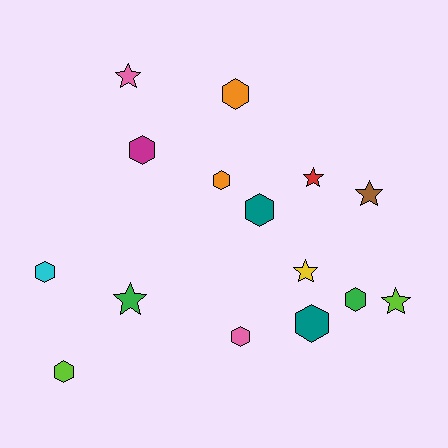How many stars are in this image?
There are 6 stars.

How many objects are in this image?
There are 15 objects.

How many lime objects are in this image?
There are 2 lime objects.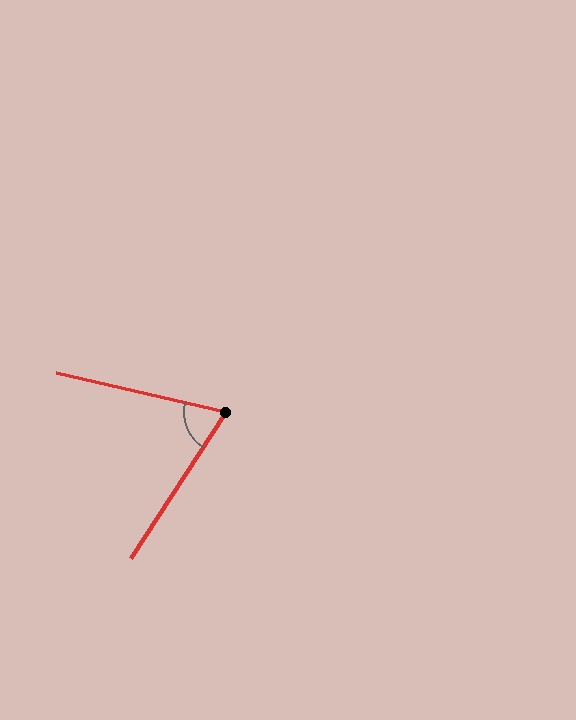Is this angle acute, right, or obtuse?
It is acute.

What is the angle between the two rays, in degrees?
Approximately 70 degrees.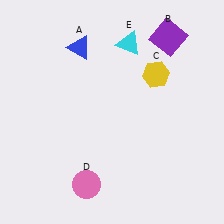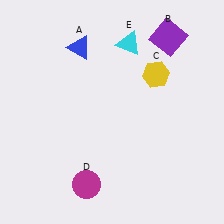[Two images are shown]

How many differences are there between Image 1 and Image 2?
There is 1 difference between the two images.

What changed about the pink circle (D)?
In Image 1, D is pink. In Image 2, it changed to magenta.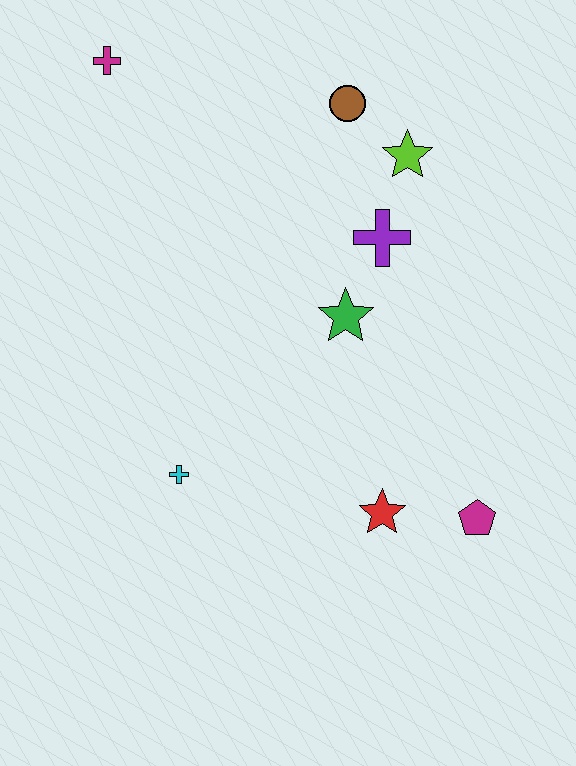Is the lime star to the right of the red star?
Yes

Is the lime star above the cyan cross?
Yes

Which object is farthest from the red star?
The magenta cross is farthest from the red star.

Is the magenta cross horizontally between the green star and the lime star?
No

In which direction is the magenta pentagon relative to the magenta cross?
The magenta pentagon is below the magenta cross.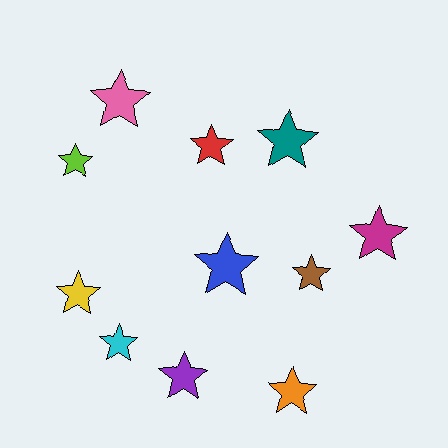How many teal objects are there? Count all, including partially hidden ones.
There is 1 teal object.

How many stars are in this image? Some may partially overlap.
There are 11 stars.